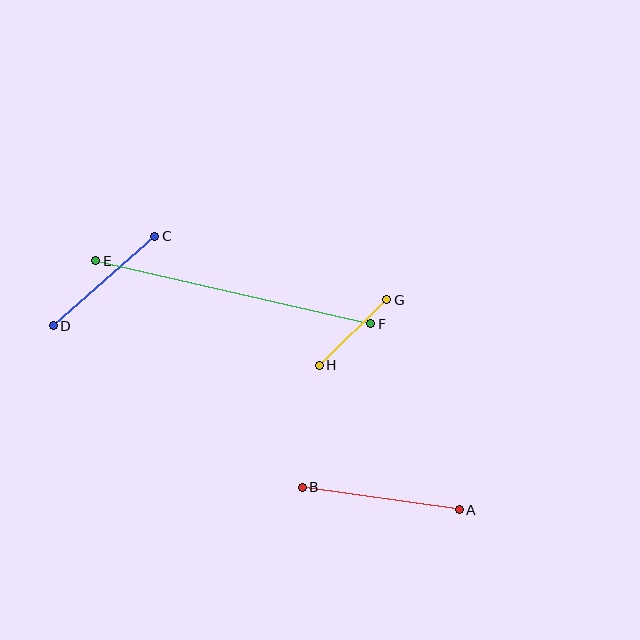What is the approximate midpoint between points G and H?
The midpoint is at approximately (353, 333) pixels.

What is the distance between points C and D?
The distance is approximately 135 pixels.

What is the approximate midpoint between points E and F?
The midpoint is at approximately (233, 292) pixels.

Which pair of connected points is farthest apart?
Points E and F are farthest apart.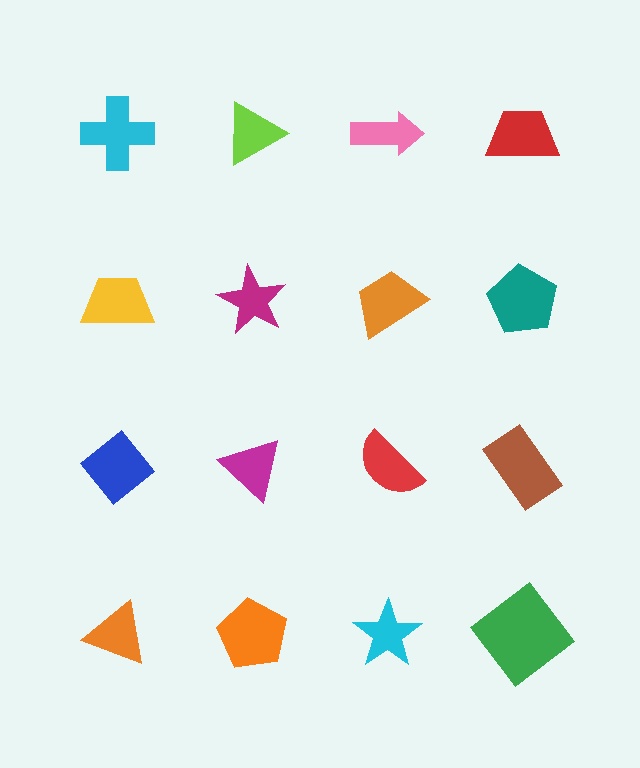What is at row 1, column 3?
A pink arrow.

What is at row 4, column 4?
A green diamond.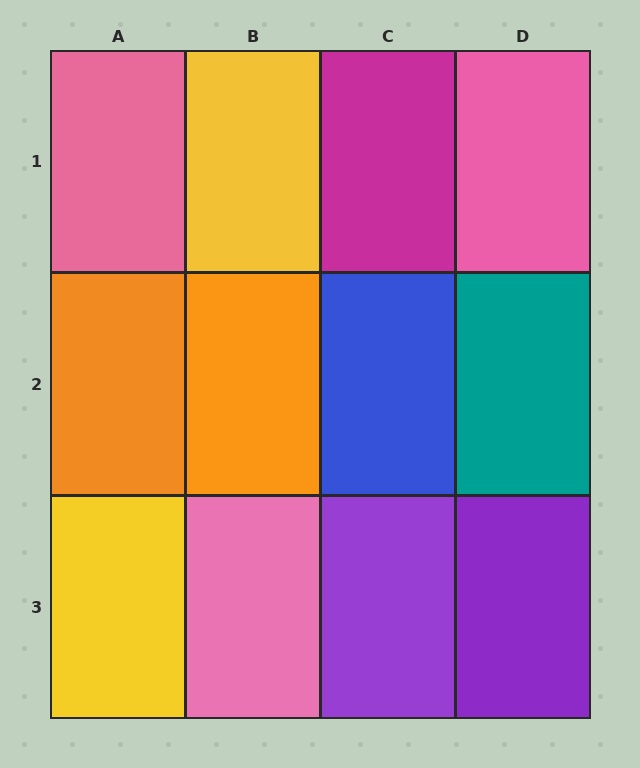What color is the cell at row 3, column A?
Yellow.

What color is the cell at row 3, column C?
Purple.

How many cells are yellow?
2 cells are yellow.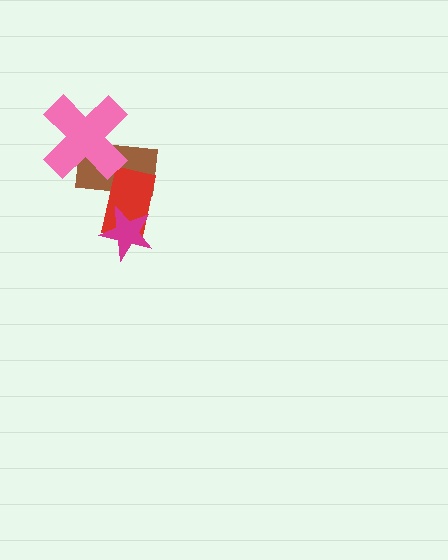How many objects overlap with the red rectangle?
2 objects overlap with the red rectangle.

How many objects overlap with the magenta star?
1 object overlaps with the magenta star.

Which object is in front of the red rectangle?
The magenta star is in front of the red rectangle.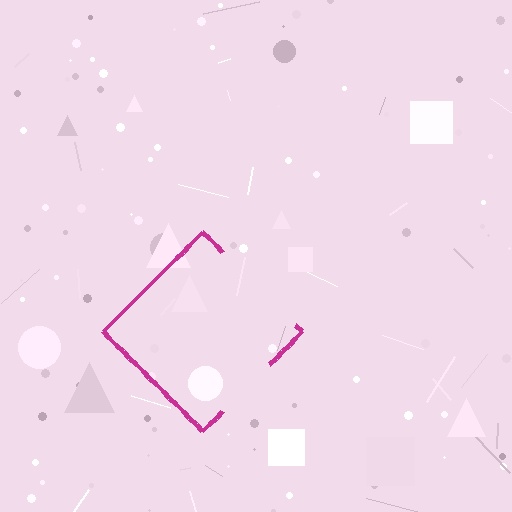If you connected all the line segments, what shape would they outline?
They would outline a diamond.